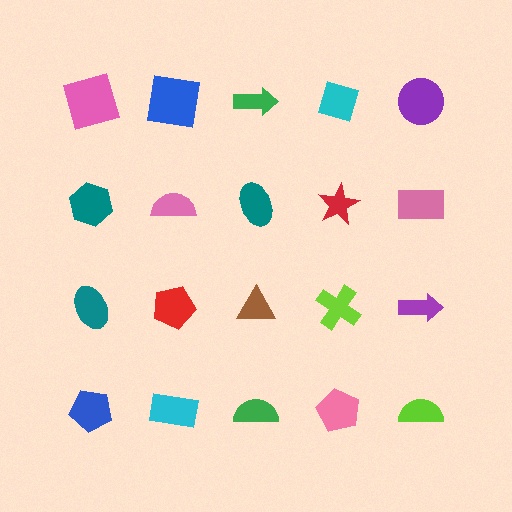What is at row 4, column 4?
A pink pentagon.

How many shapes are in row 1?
5 shapes.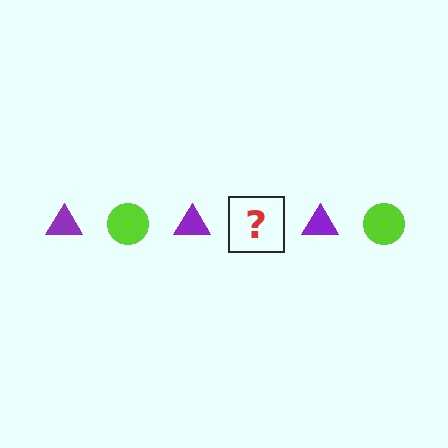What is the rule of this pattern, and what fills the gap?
The rule is that the pattern alternates between purple triangle and lime circle. The gap should be filled with a lime circle.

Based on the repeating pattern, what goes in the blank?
The blank should be a lime circle.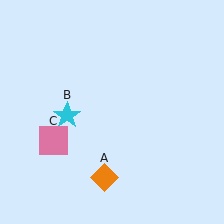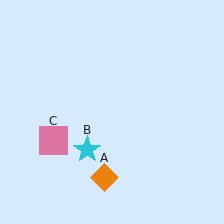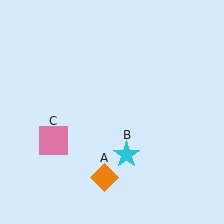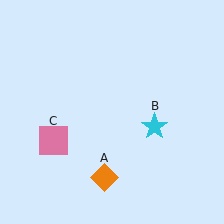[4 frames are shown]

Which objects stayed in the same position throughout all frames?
Orange diamond (object A) and pink square (object C) remained stationary.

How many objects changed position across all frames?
1 object changed position: cyan star (object B).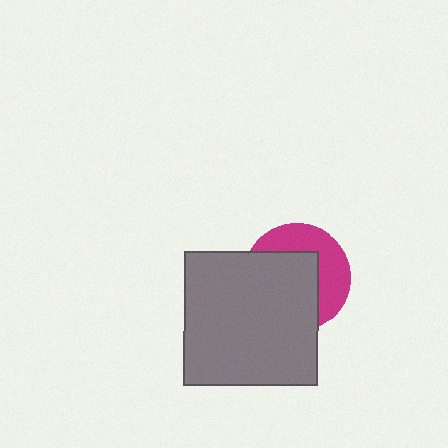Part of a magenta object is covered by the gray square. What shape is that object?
It is a circle.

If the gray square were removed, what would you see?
You would see the complete magenta circle.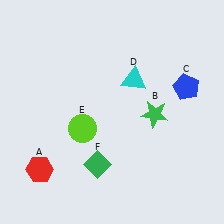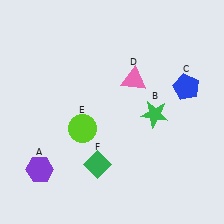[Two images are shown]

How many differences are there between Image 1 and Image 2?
There are 2 differences between the two images.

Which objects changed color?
A changed from red to purple. D changed from cyan to pink.